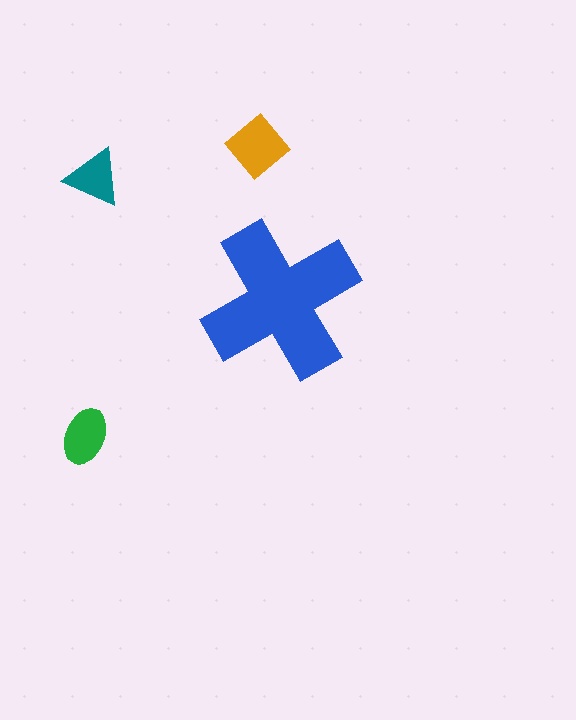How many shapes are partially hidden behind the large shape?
0 shapes are partially hidden.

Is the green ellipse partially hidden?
No, the green ellipse is fully visible.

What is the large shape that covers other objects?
A blue cross.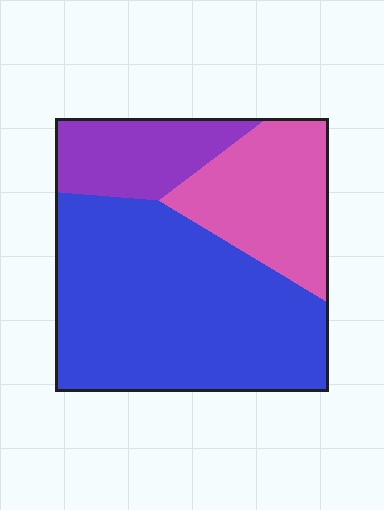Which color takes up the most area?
Blue, at roughly 60%.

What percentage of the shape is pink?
Pink takes up about one quarter (1/4) of the shape.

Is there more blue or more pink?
Blue.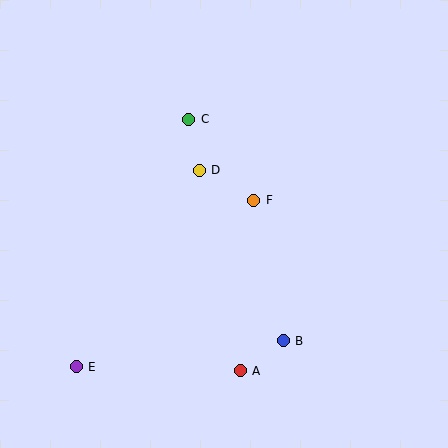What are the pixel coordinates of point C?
Point C is at (189, 119).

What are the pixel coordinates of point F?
Point F is at (254, 200).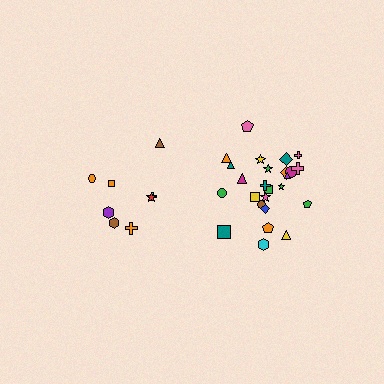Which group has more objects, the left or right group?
The right group.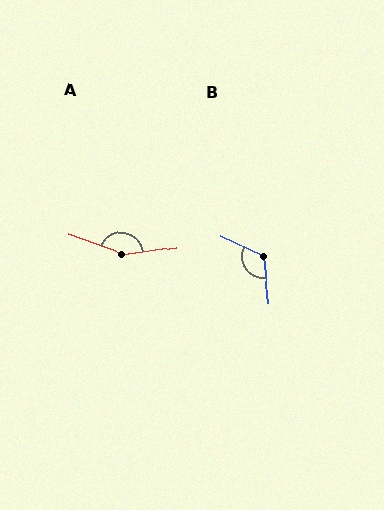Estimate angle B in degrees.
Approximately 121 degrees.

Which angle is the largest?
A, at approximately 153 degrees.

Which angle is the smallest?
B, at approximately 121 degrees.